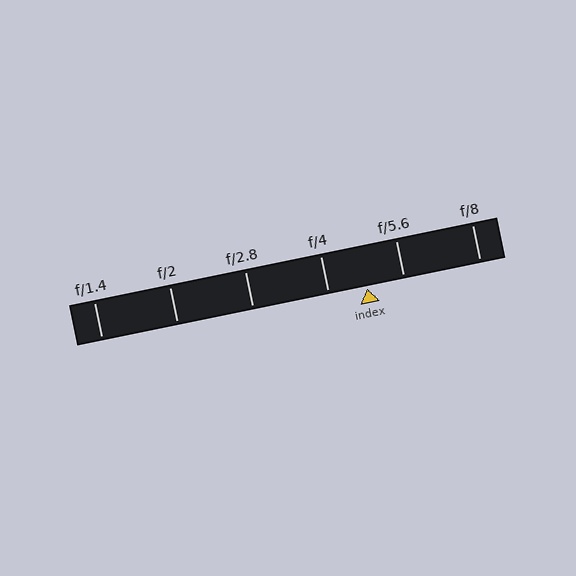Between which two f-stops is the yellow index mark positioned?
The index mark is between f/4 and f/5.6.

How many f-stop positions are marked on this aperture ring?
There are 6 f-stop positions marked.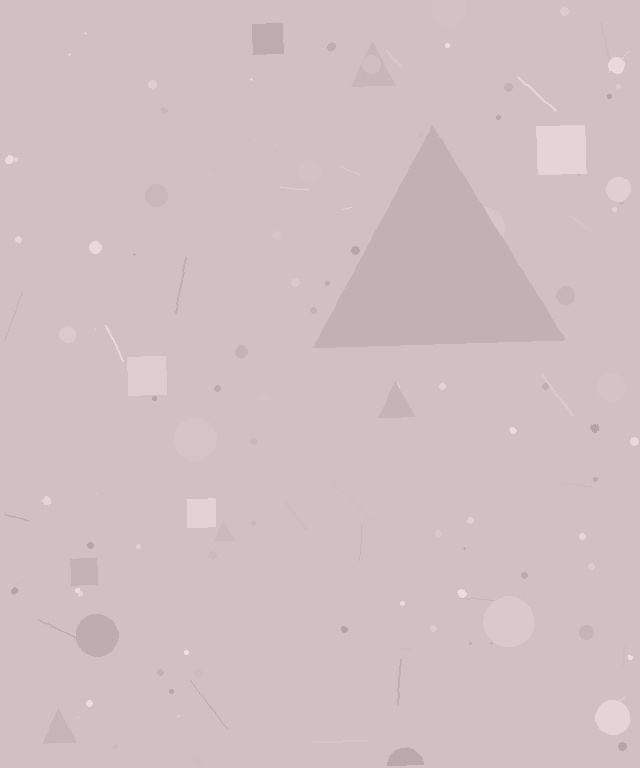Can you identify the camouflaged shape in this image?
The camouflaged shape is a triangle.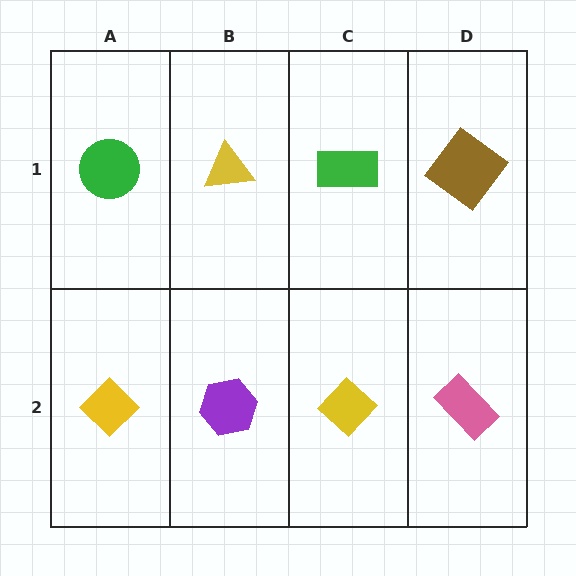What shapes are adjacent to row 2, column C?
A green rectangle (row 1, column C), a purple hexagon (row 2, column B), a pink rectangle (row 2, column D).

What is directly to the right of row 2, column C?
A pink rectangle.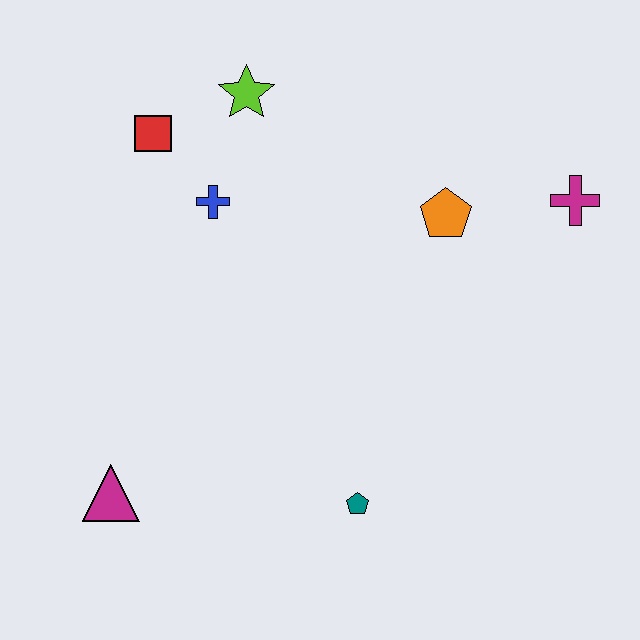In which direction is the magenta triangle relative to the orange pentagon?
The magenta triangle is to the left of the orange pentagon.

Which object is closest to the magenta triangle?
The teal pentagon is closest to the magenta triangle.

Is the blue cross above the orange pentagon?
Yes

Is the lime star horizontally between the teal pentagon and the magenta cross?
No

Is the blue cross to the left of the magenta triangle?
No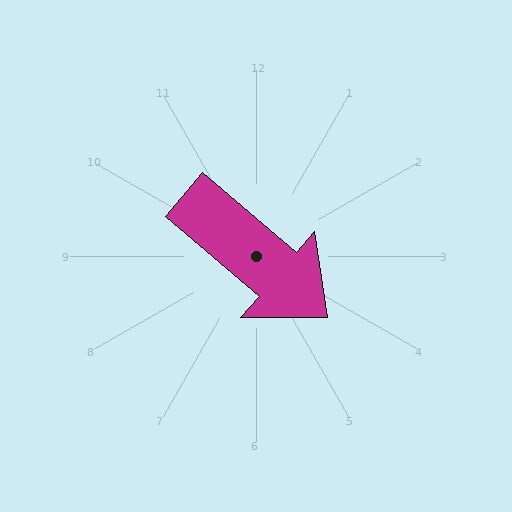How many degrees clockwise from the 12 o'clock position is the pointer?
Approximately 131 degrees.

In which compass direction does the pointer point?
Southeast.